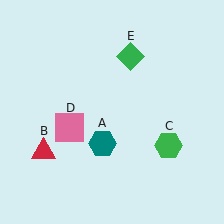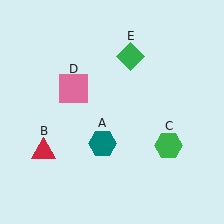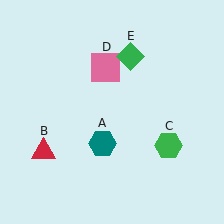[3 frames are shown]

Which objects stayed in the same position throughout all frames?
Teal hexagon (object A) and red triangle (object B) and green hexagon (object C) and green diamond (object E) remained stationary.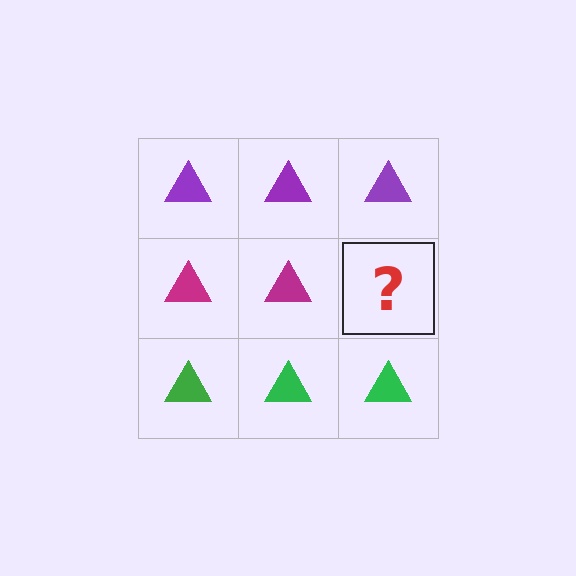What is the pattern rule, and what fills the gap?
The rule is that each row has a consistent color. The gap should be filled with a magenta triangle.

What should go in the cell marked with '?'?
The missing cell should contain a magenta triangle.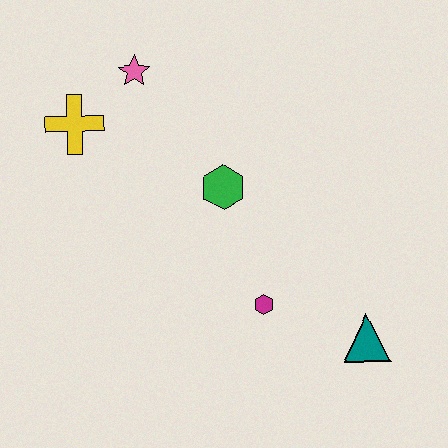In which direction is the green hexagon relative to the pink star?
The green hexagon is below the pink star.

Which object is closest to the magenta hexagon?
The teal triangle is closest to the magenta hexagon.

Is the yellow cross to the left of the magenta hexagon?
Yes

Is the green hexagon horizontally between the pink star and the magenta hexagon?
Yes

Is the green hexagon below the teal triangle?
No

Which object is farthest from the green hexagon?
The teal triangle is farthest from the green hexagon.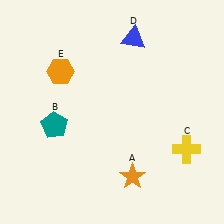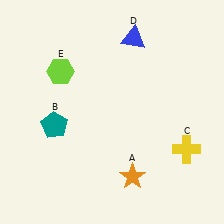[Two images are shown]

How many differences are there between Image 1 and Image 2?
There is 1 difference between the two images.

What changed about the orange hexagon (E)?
In Image 1, E is orange. In Image 2, it changed to lime.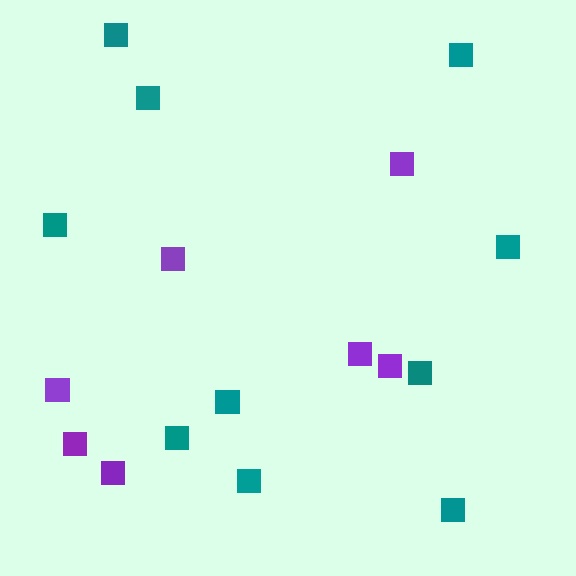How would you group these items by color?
There are 2 groups: one group of teal squares (10) and one group of purple squares (7).